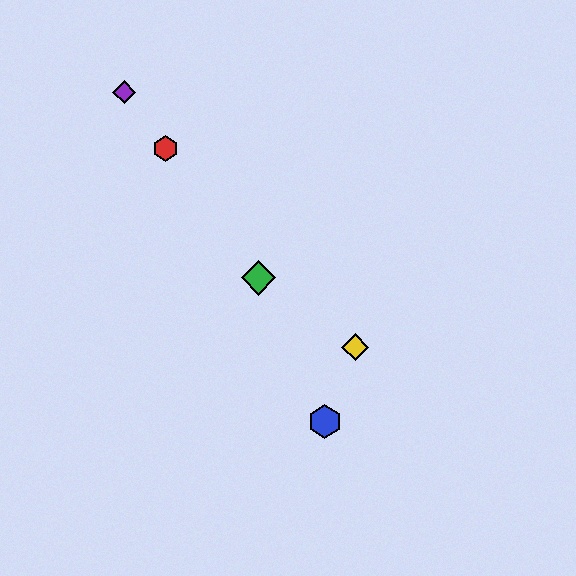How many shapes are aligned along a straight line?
3 shapes (the red hexagon, the green diamond, the purple diamond) are aligned along a straight line.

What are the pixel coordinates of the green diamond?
The green diamond is at (259, 278).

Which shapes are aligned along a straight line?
The red hexagon, the green diamond, the purple diamond are aligned along a straight line.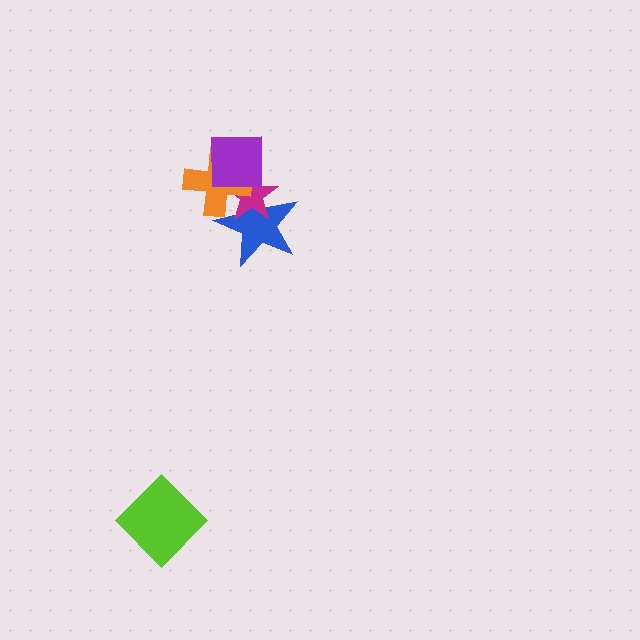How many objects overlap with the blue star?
3 objects overlap with the blue star.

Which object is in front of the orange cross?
The purple square is in front of the orange cross.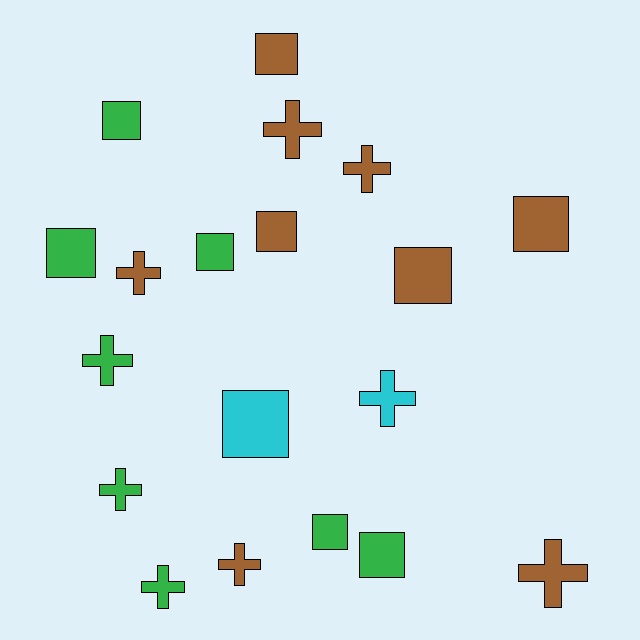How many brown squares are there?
There are 4 brown squares.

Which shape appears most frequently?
Square, with 10 objects.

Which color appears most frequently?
Brown, with 9 objects.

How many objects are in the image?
There are 19 objects.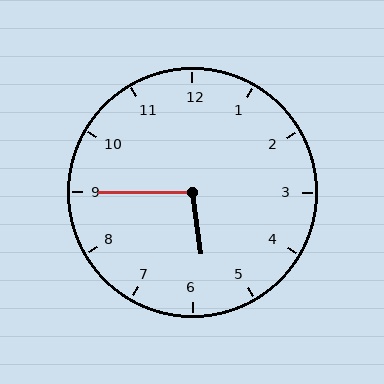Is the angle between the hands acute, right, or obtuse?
It is obtuse.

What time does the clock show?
5:45.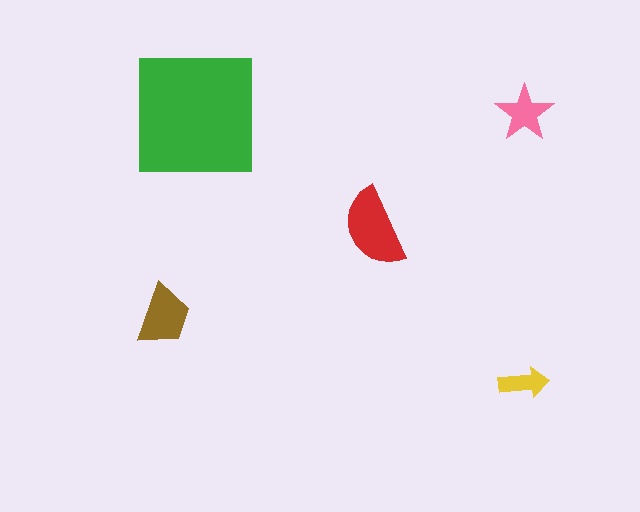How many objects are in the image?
There are 5 objects in the image.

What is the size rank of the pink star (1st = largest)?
4th.